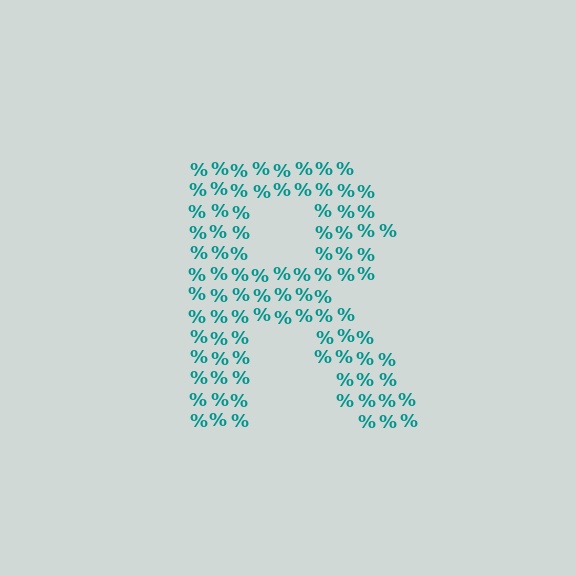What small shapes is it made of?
It is made of small percent signs.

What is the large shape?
The large shape is the letter R.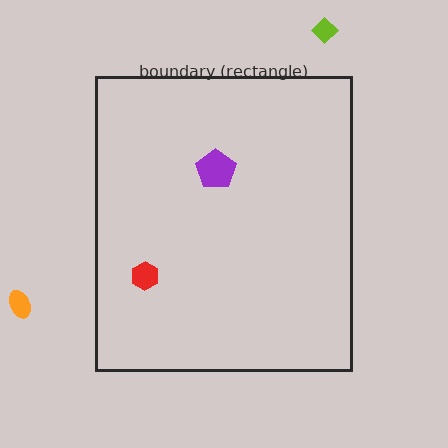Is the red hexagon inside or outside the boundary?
Inside.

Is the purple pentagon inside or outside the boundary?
Inside.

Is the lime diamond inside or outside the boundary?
Outside.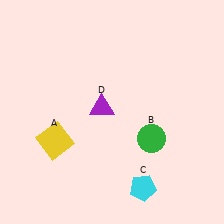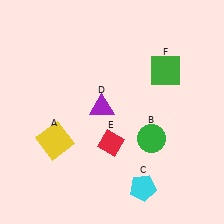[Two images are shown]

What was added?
A red diamond (E), a green square (F) were added in Image 2.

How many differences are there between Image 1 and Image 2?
There are 2 differences between the two images.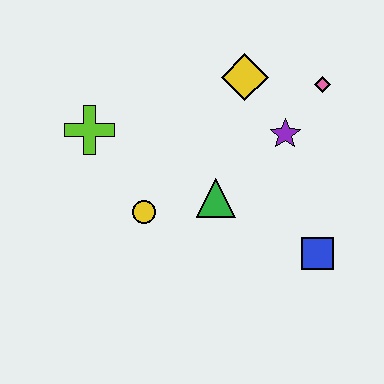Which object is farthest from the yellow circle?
The pink diamond is farthest from the yellow circle.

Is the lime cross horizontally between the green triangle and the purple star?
No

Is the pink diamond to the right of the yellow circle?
Yes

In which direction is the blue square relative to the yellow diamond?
The blue square is below the yellow diamond.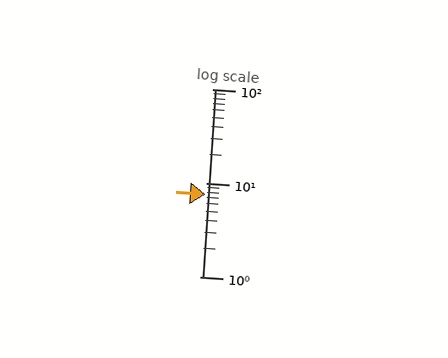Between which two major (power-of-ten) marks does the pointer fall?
The pointer is between 1 and 10.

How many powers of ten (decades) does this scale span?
The scale spans 2 decades, from 1 to 100.